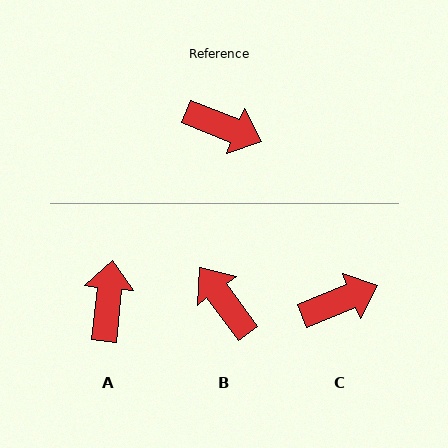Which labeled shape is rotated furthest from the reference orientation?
B, about 148 degrees away.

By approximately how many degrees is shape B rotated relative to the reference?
Approximately 148 degrees counter-clockwise.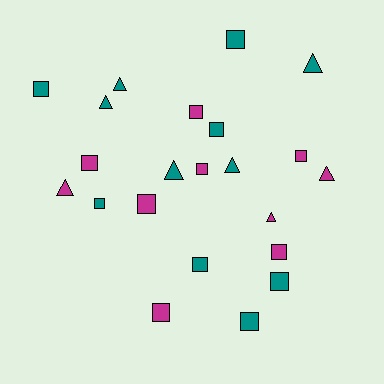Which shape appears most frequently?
Square, with 14 objects.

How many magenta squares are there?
There are 7 magenta squares.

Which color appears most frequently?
Teal, with 12 objects.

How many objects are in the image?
There are 22 objects.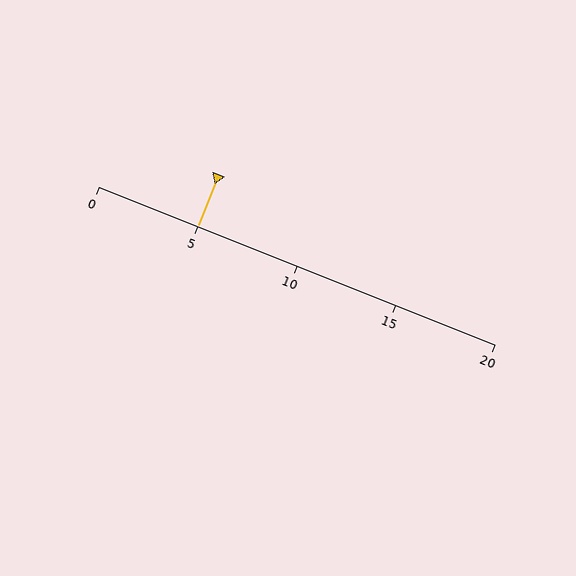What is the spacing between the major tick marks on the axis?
The major ticks are spaced 5 apart.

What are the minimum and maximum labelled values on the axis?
The axis runs from 0 to 20.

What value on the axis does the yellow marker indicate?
The marker indicates approximately 5.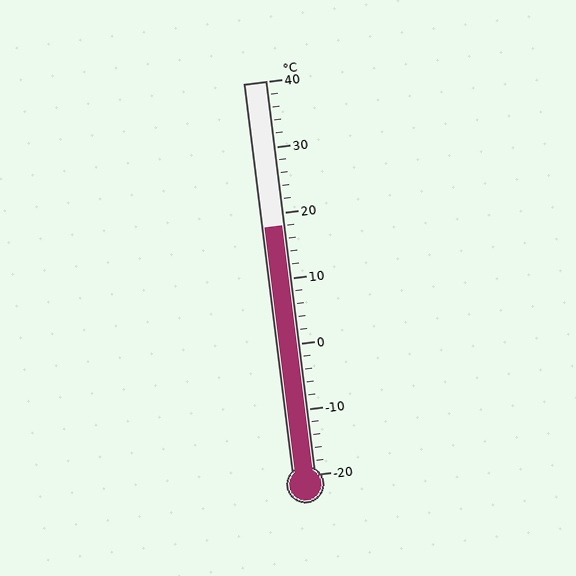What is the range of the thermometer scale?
The thermometer scale ranges from -20°C to 40°C.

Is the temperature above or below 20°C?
The temperature is below 20°C.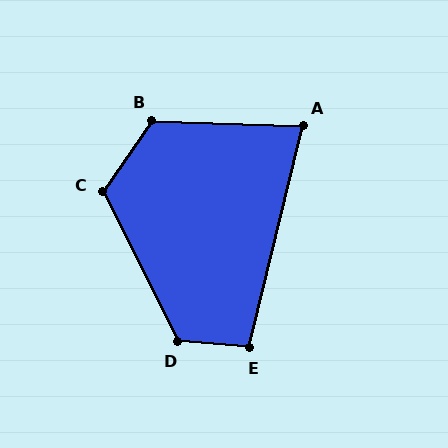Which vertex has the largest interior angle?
B, at approximately 123 degrees.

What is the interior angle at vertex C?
Approximately 118 degrees (obtuse).